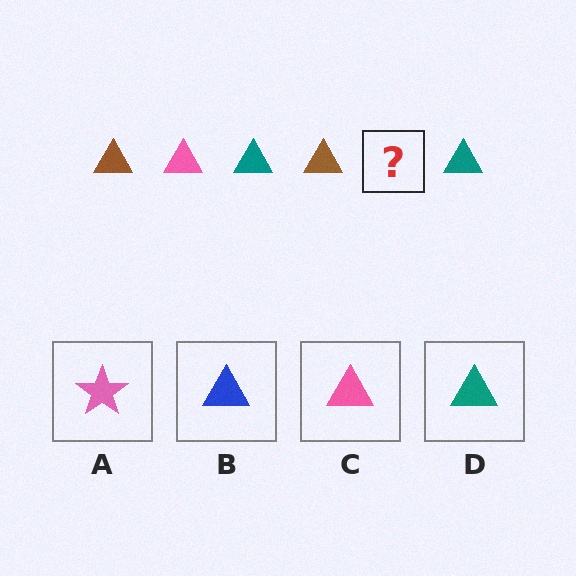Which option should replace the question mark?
Option C.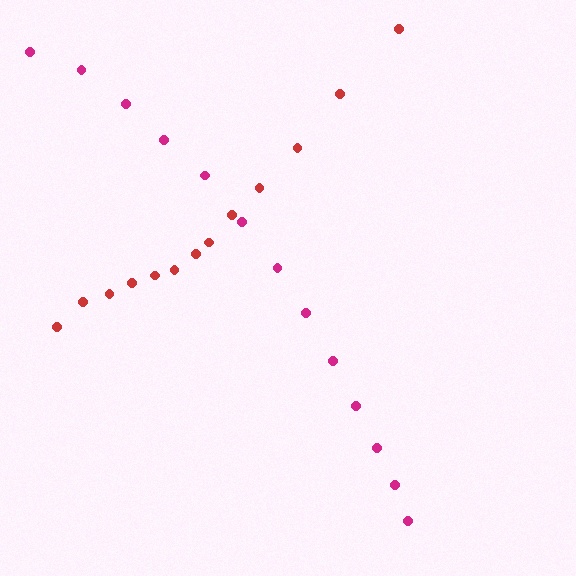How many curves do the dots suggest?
There are 2 distinct paths.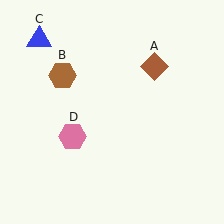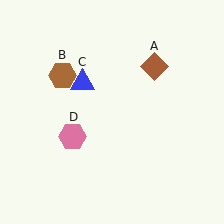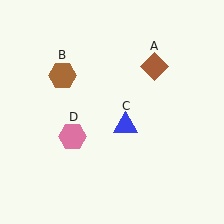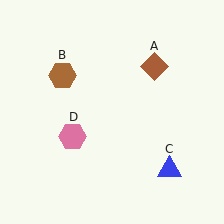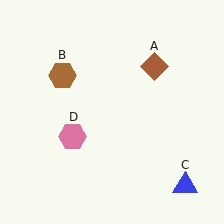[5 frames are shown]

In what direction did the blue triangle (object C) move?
The blue triangle (object C) moved down and to the right.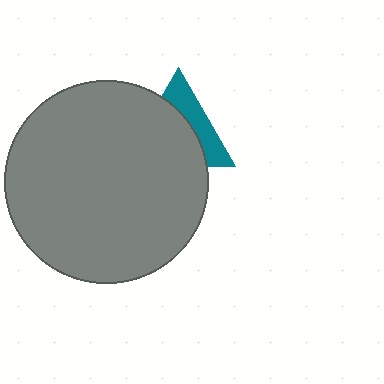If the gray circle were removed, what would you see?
You would see the complete teal triangle.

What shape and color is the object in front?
The object in front is a gray circle.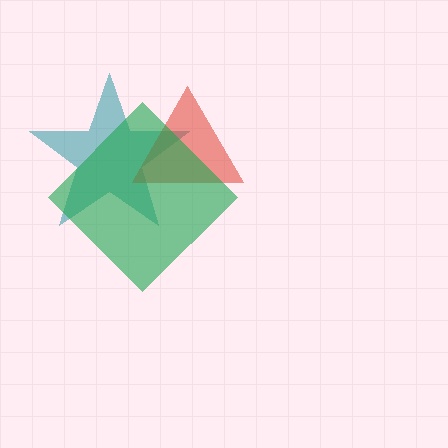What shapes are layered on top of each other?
The layered shapes are: a teal star, a red triangle, a green diamond.